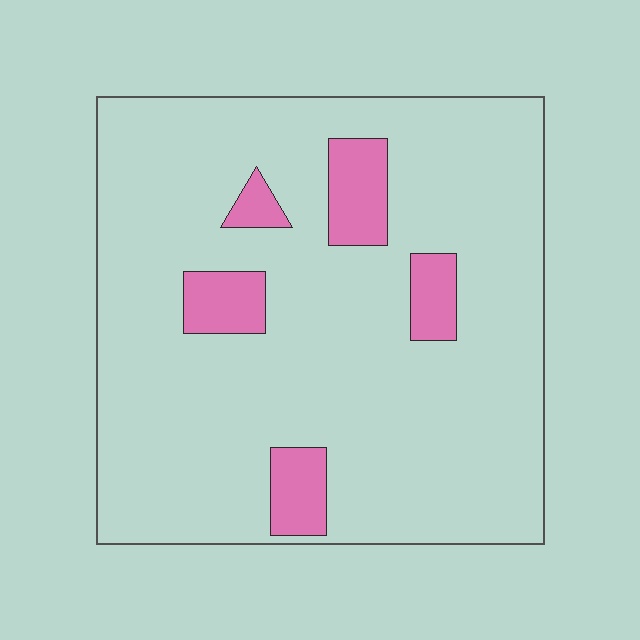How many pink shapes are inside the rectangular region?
5.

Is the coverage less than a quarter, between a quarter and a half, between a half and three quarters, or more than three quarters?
Less than a quarter.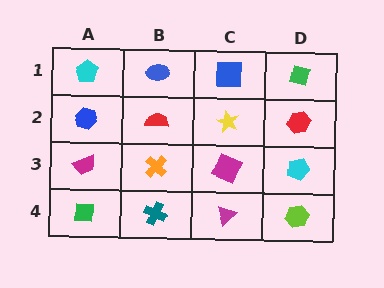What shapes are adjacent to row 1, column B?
A red semicircle (row 2, column B), a cyan pentagon (row 1, column A), a blue square (row 1, column C).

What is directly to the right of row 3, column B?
A magenta square.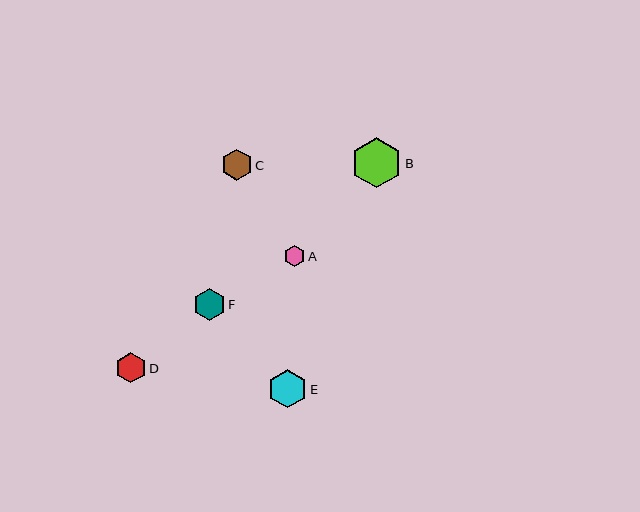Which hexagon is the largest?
Hexagon B is the largest with a size of approximately 50 pixels.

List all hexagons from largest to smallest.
From largest to smallest: B, E, F, C, D, A.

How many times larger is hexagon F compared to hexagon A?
Hexagon F is approximately 1.5 times the size of hexagon A.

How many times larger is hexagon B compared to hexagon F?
Hexagon B is approximately 1.6 times the size of hexagon F.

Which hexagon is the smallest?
Hexagon A is the smallest with a size of approximately 21 pixels.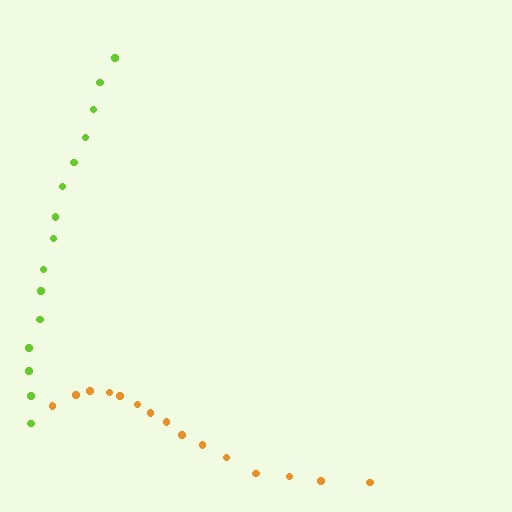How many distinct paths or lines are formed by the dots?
There are 2 distinct paths.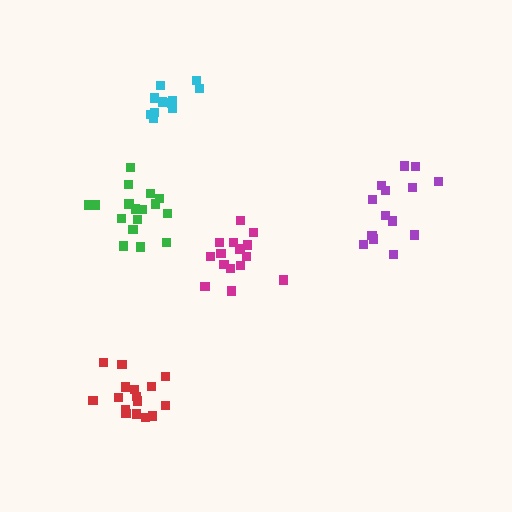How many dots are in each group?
Group 1: 16 dots, Group 2: 17 dots, Group 3: 14 dots, Group 4: 11 dots, Group 5: 15 dots (73 total).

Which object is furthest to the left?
The green cluster is leftmost.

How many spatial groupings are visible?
There are 5 spatial groupings.